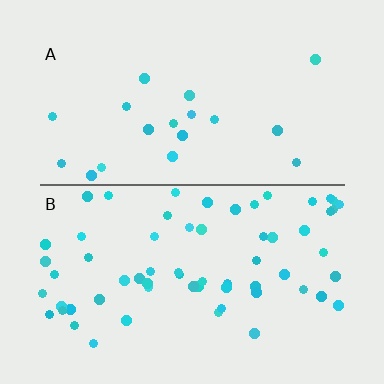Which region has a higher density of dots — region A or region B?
B (the bottom).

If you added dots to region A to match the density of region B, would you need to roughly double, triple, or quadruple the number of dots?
Approximately triple.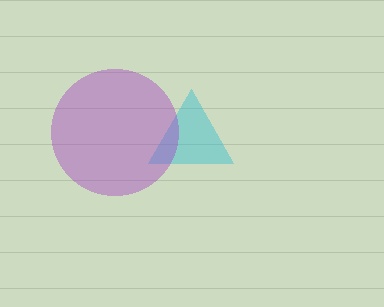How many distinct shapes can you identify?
There are 2 distinct shapes: a cyan triangle, a purple circle.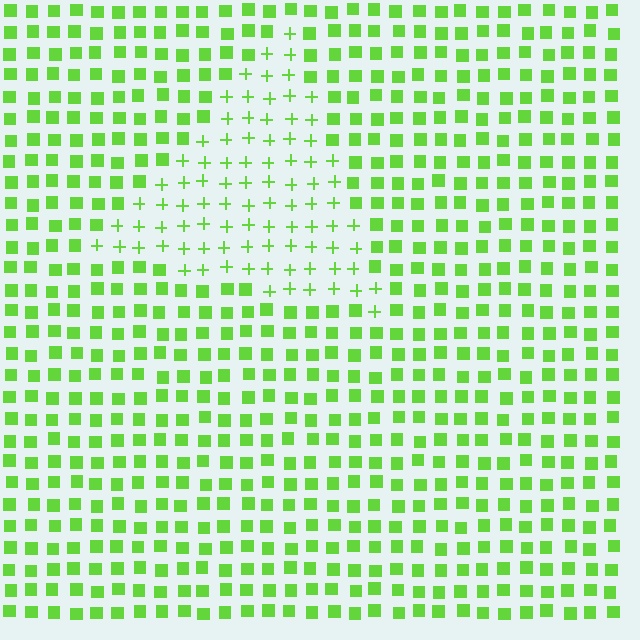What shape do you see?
I see a triangle.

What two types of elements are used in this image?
The image uses plus signs inside the triangle region and squares outside it.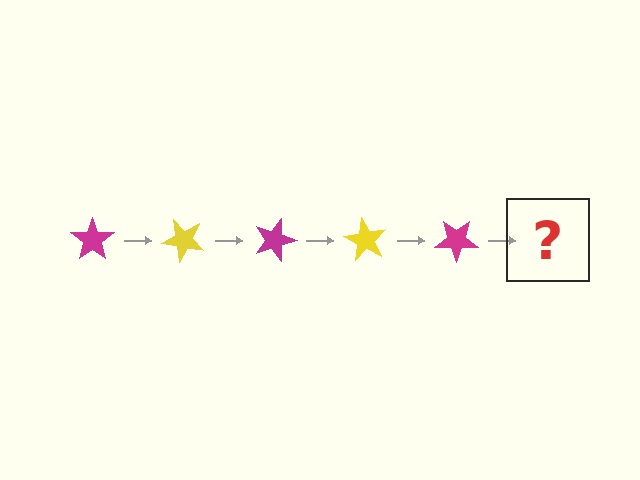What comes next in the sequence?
The next element should be a yellow star, rotated 225 degrees from the start.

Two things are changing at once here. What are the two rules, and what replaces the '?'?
The two rules are that it rotates 45 degrees each step and the color cycles through magenta and yellow. The '?' should be a yellow star, rotated 225 degrees from the start.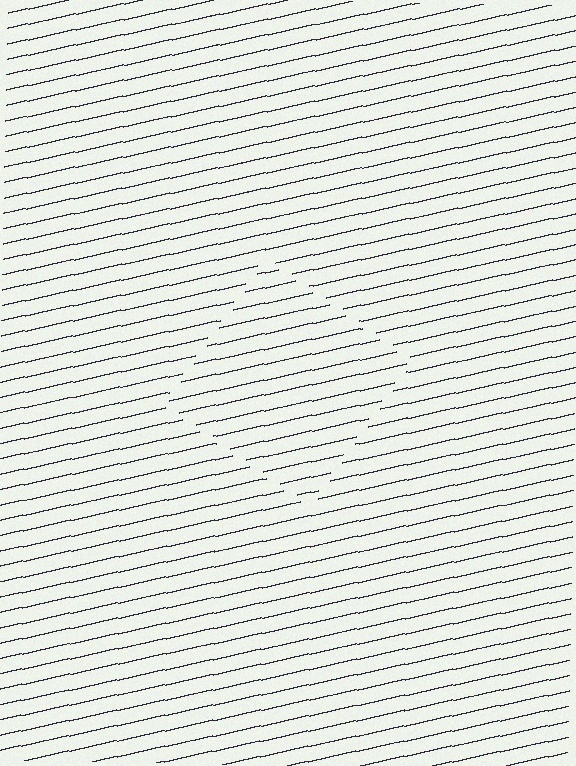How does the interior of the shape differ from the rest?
The interior of the shape contains the same grating, shifted by half a period — the contour is defined by the phase discontinuity where line-ends from the inner and outer gratings abut.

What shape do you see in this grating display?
An illusory square. The interior of the shape contains the same grating, shifted by half a period — the contour is defined by the phase discontinuity where line-ends from the inner and outer gratings abut.